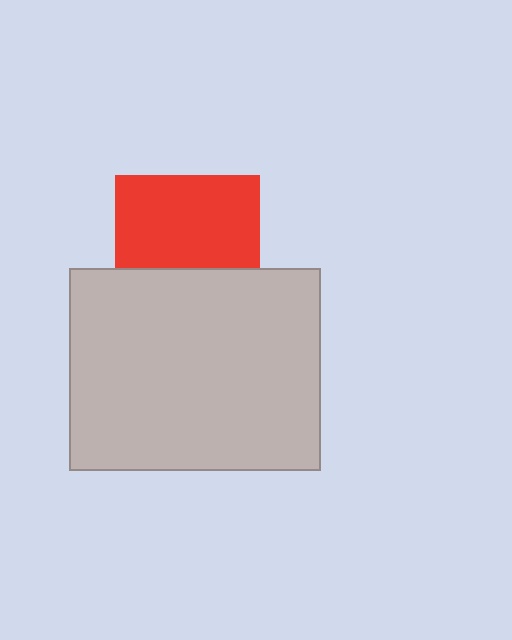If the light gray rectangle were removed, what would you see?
You would see the complete red square.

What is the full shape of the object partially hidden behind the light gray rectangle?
The partially hidden object is a red square.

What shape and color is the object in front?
The object in front is a light gray rectangle.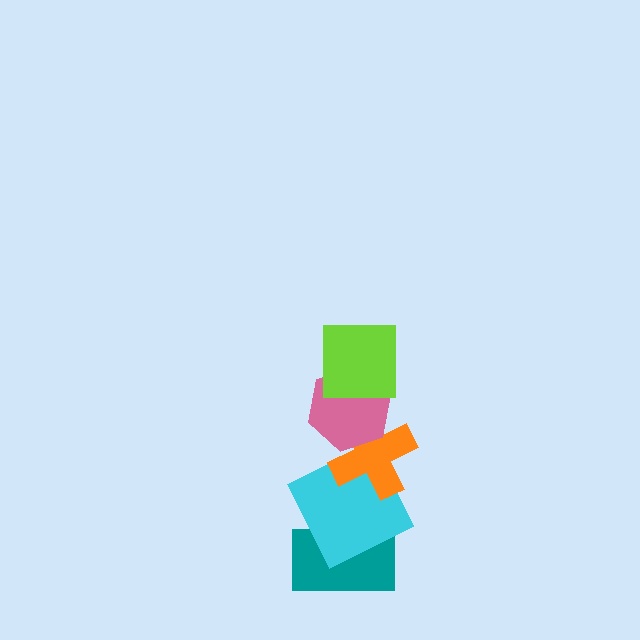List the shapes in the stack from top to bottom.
From top to bottom: the lime square, the pink hexagon, the orange cross, the cyan square, the teal rectangle.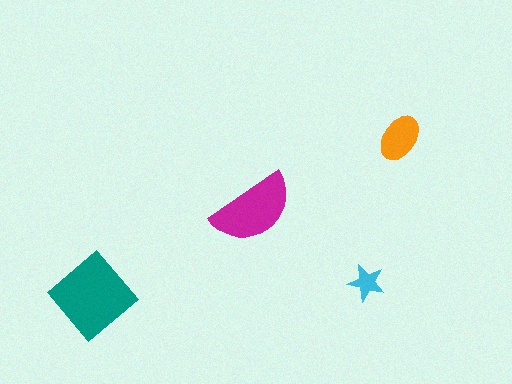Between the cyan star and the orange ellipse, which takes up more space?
The orange ellipse.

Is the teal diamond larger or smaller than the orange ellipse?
Larger.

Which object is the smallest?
The cyan star.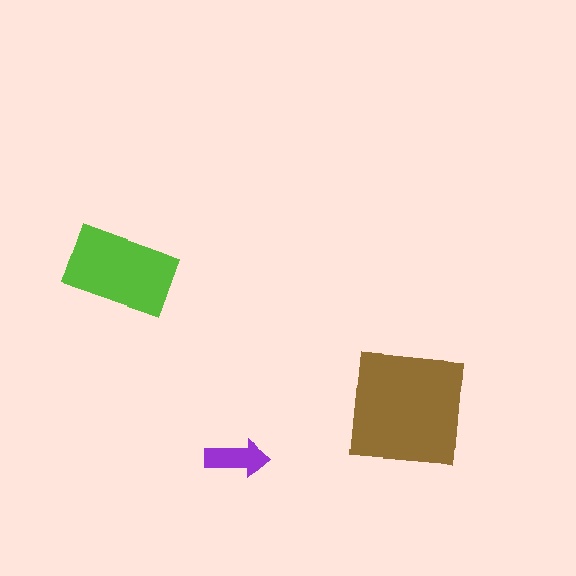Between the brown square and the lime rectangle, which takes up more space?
The brown square.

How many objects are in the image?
There are 3 objects in the image.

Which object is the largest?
The brown square.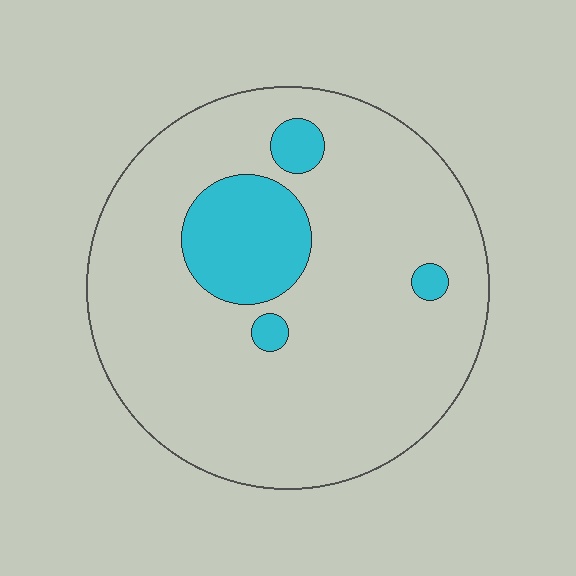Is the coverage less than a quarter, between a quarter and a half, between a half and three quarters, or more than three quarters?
Less than a quarter.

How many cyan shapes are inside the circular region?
4.